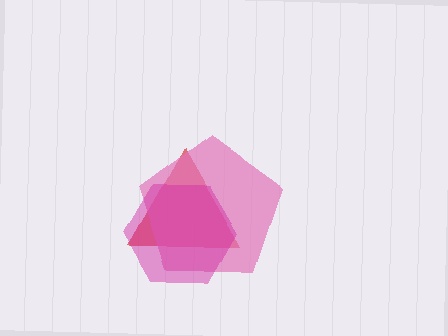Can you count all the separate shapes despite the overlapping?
Yes, there are 3 separate shapes.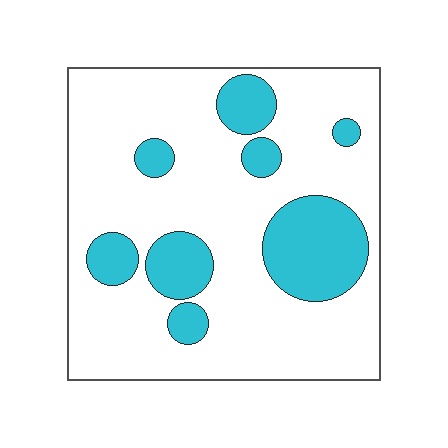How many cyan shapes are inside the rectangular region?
8.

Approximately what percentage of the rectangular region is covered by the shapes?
Approximately 25%.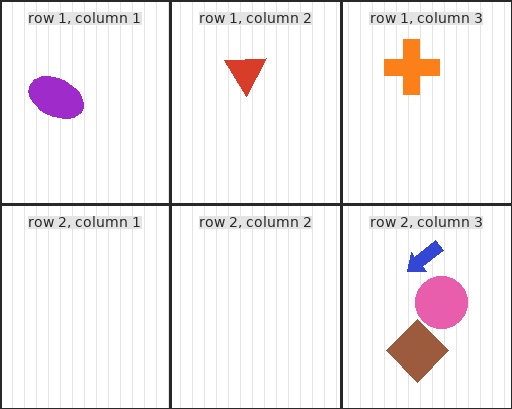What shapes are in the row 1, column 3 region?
The orange cross.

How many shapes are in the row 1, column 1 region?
1.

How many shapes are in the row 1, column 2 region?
1.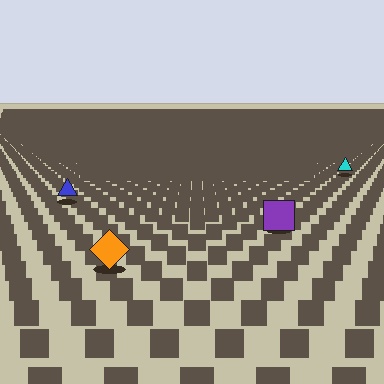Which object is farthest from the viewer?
The cyan triangle is farthest from the viewer. It appears smaller and the ground texture around it is denser.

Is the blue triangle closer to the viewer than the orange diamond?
No. The orange diamond is closer — you can tell from the texture gradient: the ground texture is coarser near it.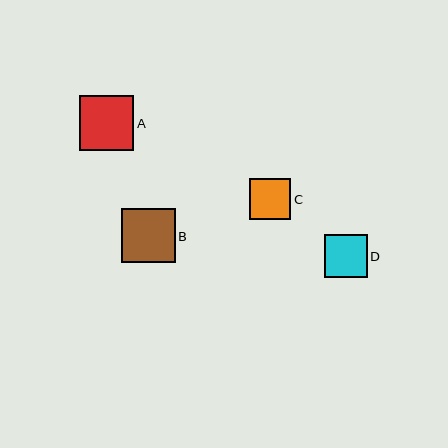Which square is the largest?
Square A is the largest with a size of approximately 54 pixels.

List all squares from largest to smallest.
From largest to smallest: A, B, D, C.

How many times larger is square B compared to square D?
Square B is approximately 1.3 times the size of square D.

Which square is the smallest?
Square C is the smallest with a size of approximately 42 pixels.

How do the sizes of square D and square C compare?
Square D and square C are approximately the same size.